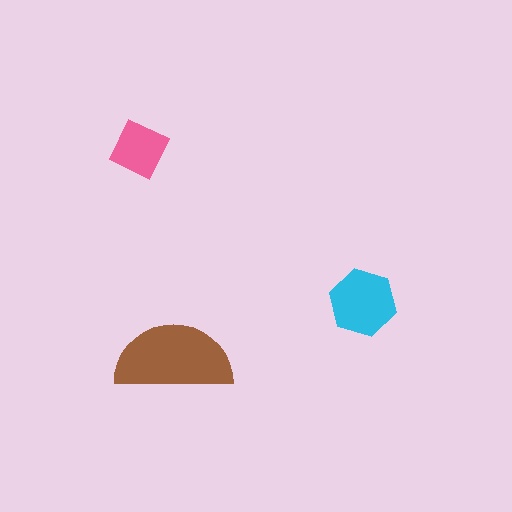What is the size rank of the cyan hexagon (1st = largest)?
2nd.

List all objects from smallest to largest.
The pink square, the cyan hexagon, the brown semicircle.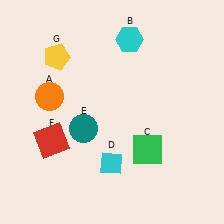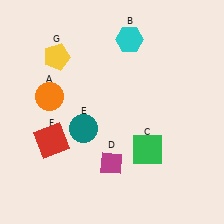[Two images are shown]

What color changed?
The diamond (D) changed from cyan in Image 1 to magenta in Image 2.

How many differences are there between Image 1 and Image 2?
There is 1 difference between the two images.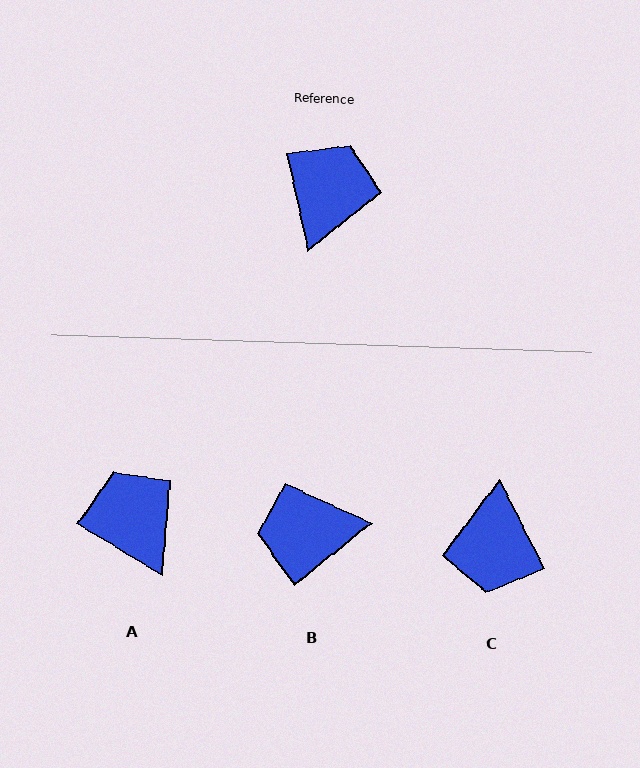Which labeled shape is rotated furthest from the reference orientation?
C, about 165 degrees away.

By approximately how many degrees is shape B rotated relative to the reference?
Approximately 117 degrees counter-clockwise.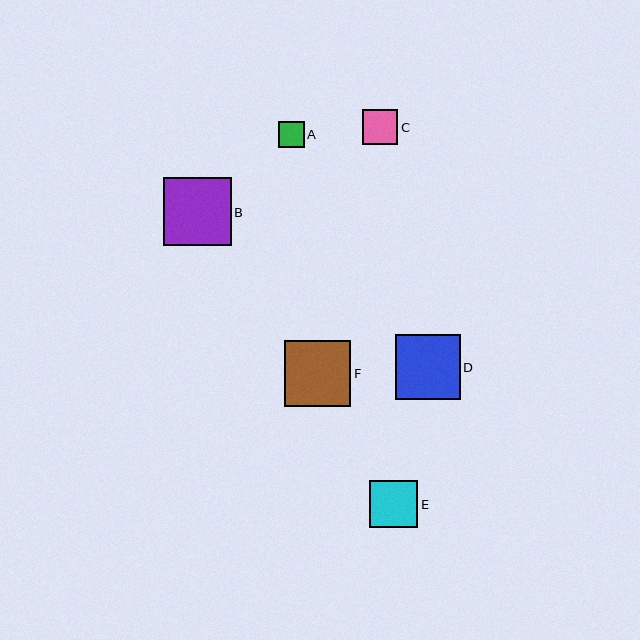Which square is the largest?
Square B is the largest with a size of approximately 68 pixels.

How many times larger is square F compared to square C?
Square F is approximately 1.9 times the size of square C.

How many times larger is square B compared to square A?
Square B is approximately 2.6 times the size of square A.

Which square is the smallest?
Square A is the smallest with a size of approximately 26 pixels.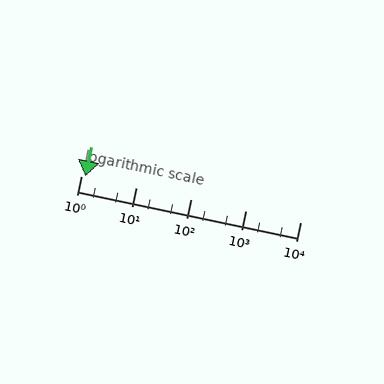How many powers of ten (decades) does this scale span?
The scale spans 4 decades, from 1 to 10000.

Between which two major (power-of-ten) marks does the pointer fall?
The pointer is between 1 and 10.